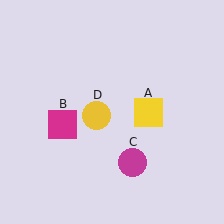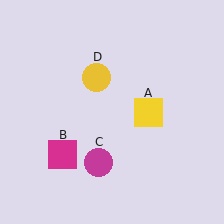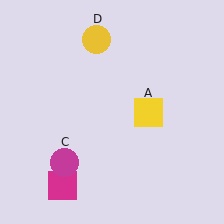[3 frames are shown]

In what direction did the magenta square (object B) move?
The magenta square (object B) moved down.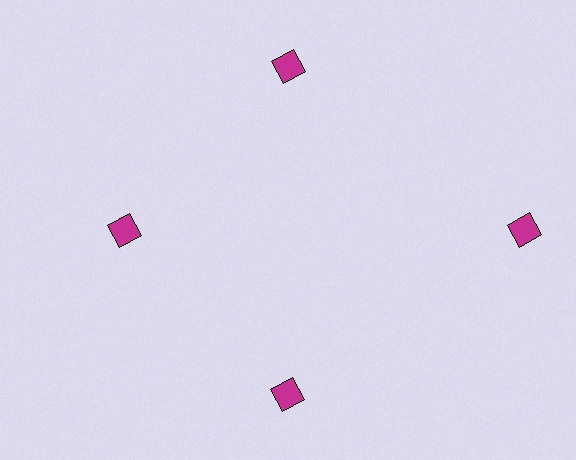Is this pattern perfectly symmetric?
No. The 4 magenta diamonds are arranged in a ring, but one element near the 3 o'clock position is pushed outward from the center, breaking the 4-fold rotational symmetry.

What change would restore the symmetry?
The symmetry would be restored by moving it inward, back onto the ring so that all 4 diamonds sit at equal angles and equal distance from the center.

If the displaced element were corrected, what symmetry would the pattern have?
It would have 4-fold rotational symmetry — the pattern would map onto itself every 90 degrees.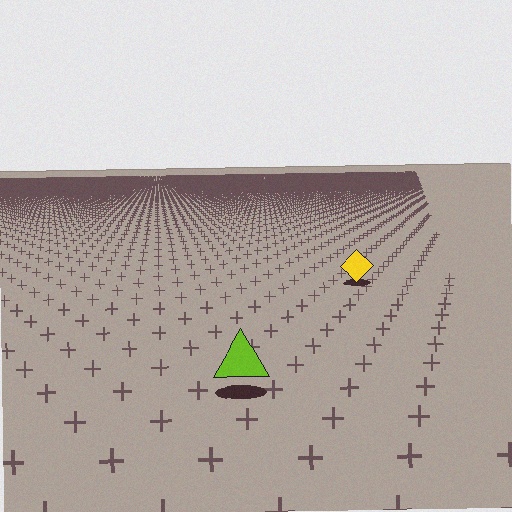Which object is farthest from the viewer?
The yellow diamond is farthest from the viewer. It appears smaller and the ground texture around it is denser.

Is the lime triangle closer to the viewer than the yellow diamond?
Yes. The lime triangle is closer — you can tell from the texture gradient: the ground texture is coarser near it.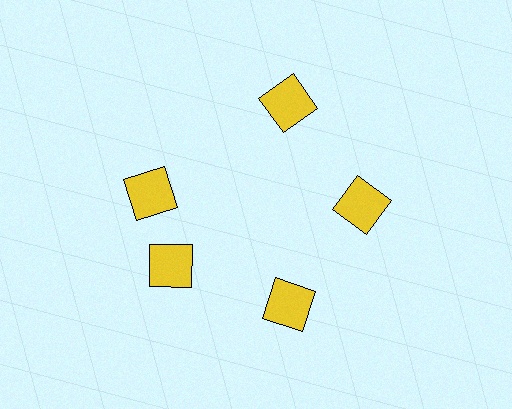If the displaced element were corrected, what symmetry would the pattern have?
It would have 5-fold rotational symmetry — the pattern would map onto itself every 72 degrees.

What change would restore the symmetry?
The symmetry would be restored by rotating it back into even spacing with its neighbors so that all 5 squares sit at equal angles and equal distance from the center.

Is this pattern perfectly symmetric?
No. The 5 yellow squares are arranged in a ring, but one element near the 10 o'clock position is rotated out of alignment along the ring, breaking the 5-fold rotational symmetry.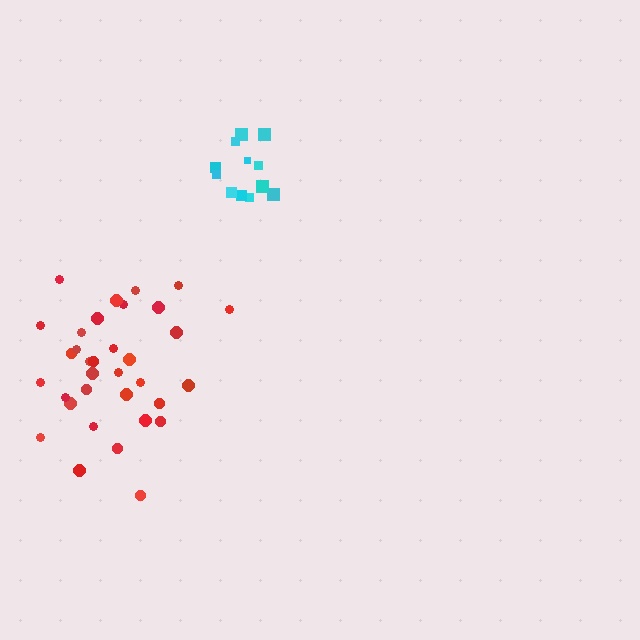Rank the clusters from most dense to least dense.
cyan, red.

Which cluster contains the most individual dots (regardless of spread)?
Red (34).